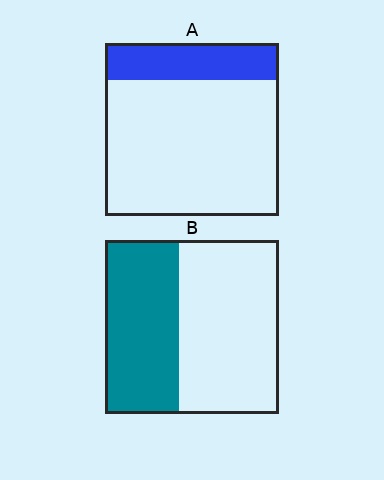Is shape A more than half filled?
No.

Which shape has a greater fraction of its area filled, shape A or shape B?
Shape B.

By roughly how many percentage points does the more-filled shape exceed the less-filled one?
By roughly 20 percentage points (B over A).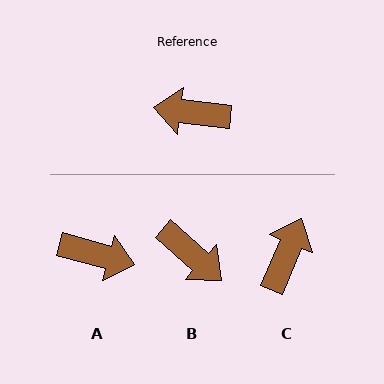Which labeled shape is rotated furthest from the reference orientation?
A, about 172 degrees away.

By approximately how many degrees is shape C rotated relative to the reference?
Approximately 106 degrees clockwise.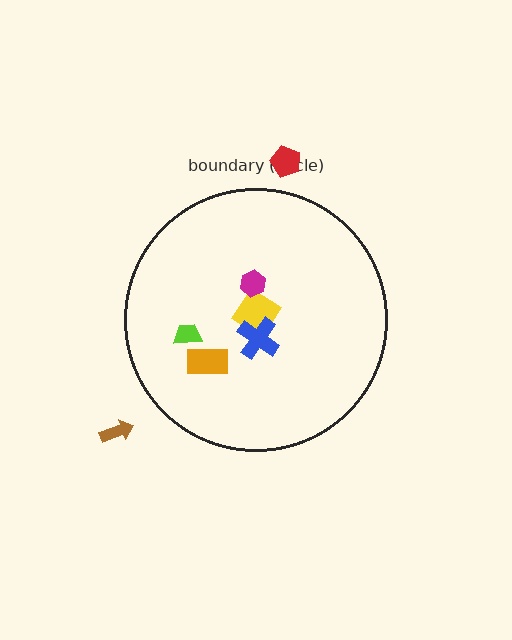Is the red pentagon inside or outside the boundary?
Outside.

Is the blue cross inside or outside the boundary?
Inside.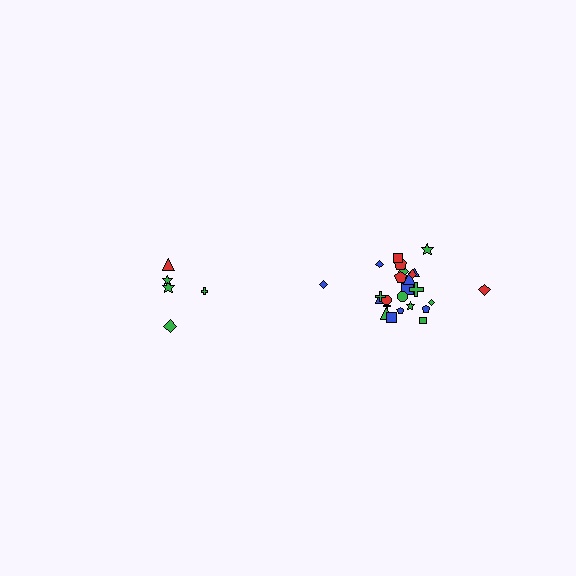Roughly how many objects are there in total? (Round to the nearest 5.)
Roughly 30 objects in total.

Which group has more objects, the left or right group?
The right group.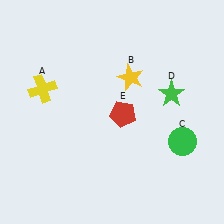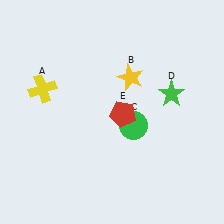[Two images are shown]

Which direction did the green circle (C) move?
The green circle (C) moved left.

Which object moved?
The green circle (C) moved left.